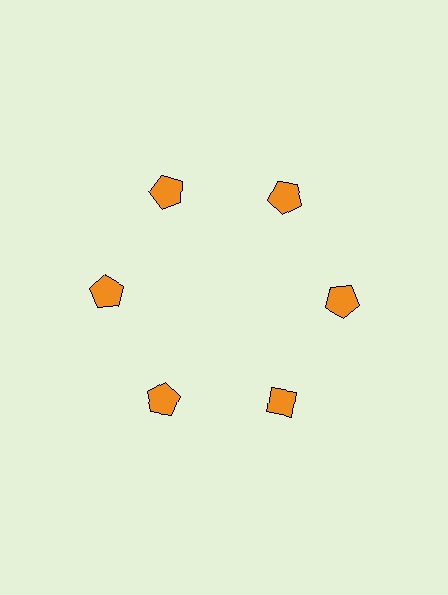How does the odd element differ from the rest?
It has a different shape: diamond instead of pentagon.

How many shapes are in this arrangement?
There are 6 shapes arranged in a ring pattern.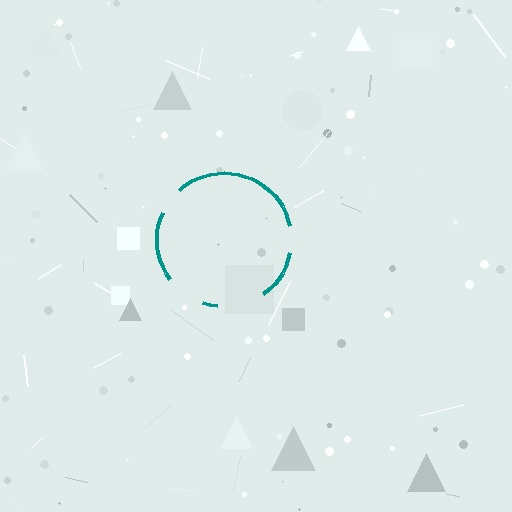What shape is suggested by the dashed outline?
The dashed outline suggests a circle.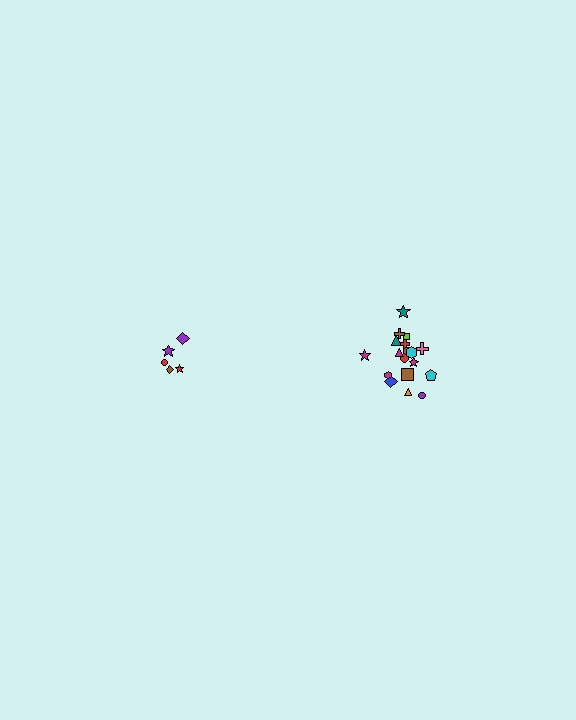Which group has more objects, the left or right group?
The right group.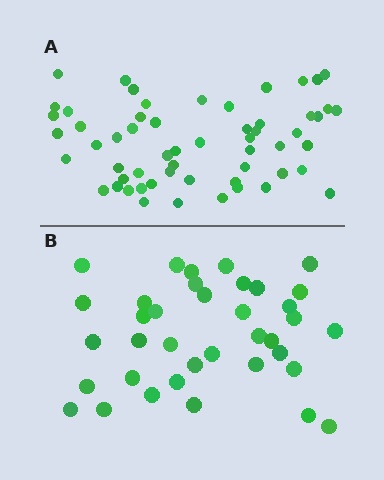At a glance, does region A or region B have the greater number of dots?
Region A (the top region) has more dots.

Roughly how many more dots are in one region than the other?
Region A has approximately 20 more dots than region B.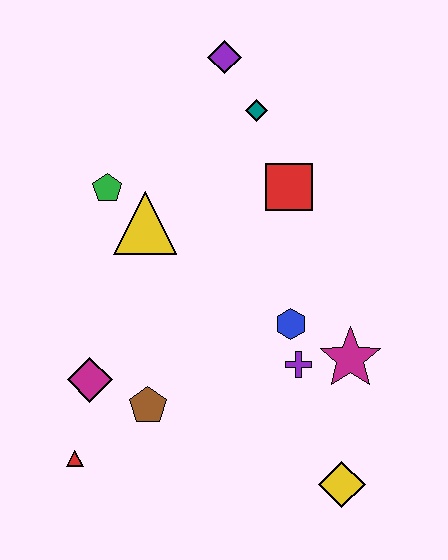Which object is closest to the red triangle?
The magenta diamond is closest to the red triangle.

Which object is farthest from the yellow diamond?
The purple diamond is farthest from the yellow diamond.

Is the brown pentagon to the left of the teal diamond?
Yes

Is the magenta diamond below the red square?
Yes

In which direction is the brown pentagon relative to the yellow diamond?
The brown pentagon is to the left of the yellow diamond.